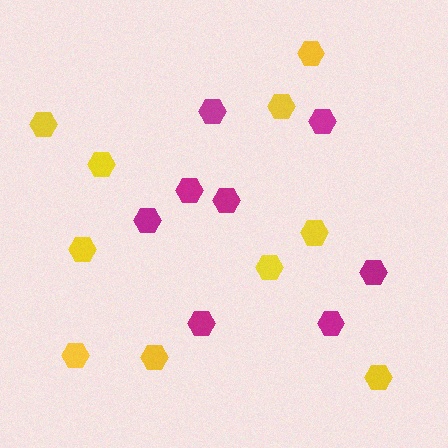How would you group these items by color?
There are 2 groups: one group of magenta hexagons (8) and one group of yellow hexagons (10).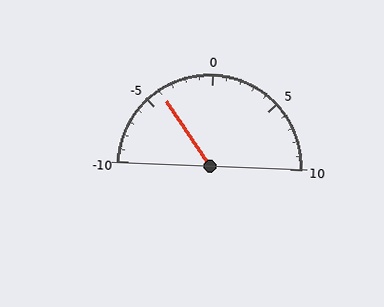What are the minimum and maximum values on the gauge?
The gauge ranges from -10 to 10.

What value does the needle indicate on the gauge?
The needle indicates approximately -4.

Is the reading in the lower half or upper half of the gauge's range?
The reading is in the lower half of the range (-10 to 10).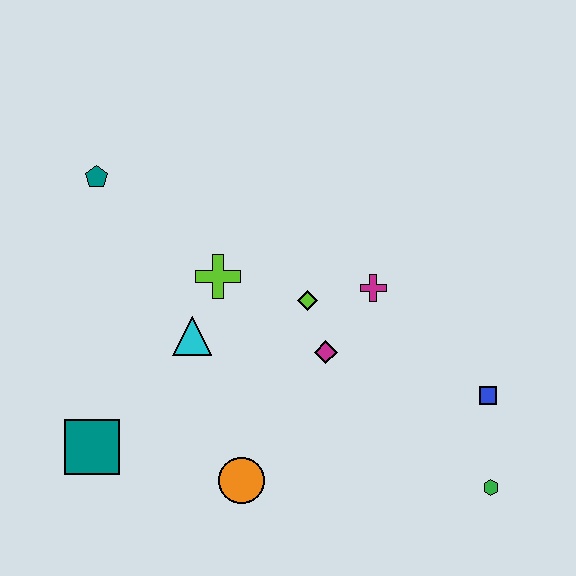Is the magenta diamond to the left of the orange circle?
No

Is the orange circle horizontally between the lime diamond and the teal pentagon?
Yes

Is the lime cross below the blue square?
No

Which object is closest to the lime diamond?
The magenta diamond is closest to the lime diamond.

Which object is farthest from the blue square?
The teal pentagon is farthest from the blue square.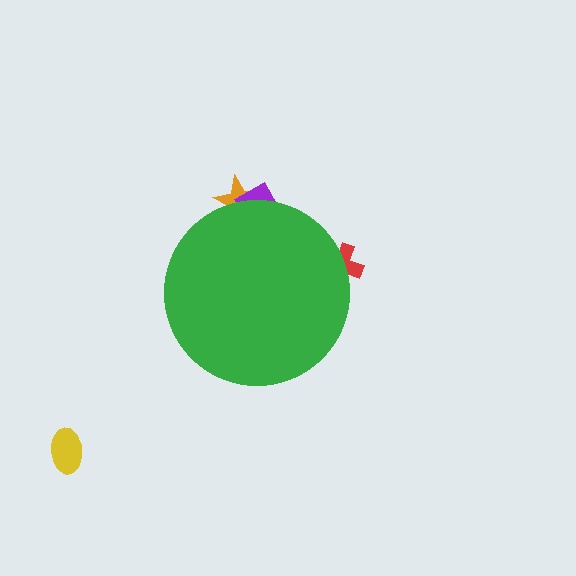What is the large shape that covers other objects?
A green circle.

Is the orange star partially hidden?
Yes, the orange star is partially hidden behind the green circle.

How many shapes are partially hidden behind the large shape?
3 shapes are partially hidden.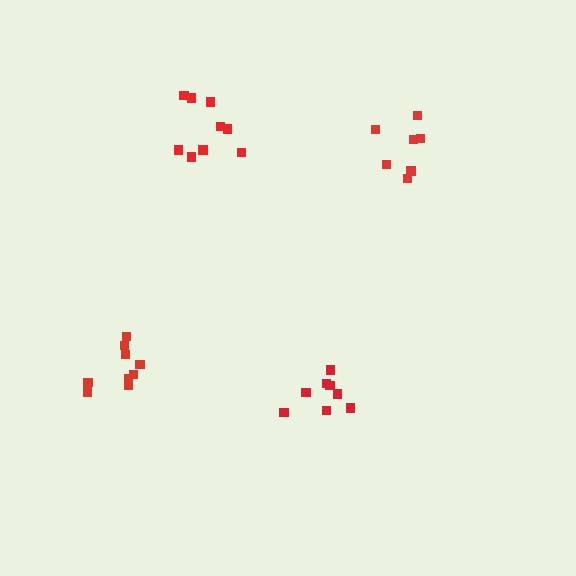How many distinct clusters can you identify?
There are 4 distinct clusters.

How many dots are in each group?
Group 1: 7 dots, Group 2: 9 dots, Group 3: 8 dots, Group 4: 9 dots (33 total).